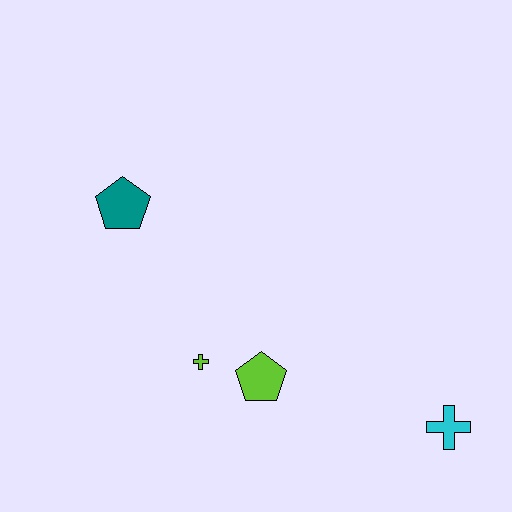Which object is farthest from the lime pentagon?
The teal pentagon is farthest from the lime pentagon.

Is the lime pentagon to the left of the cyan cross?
Yes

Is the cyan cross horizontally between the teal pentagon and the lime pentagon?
No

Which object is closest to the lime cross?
The lime pentagon is closest to the lime cross.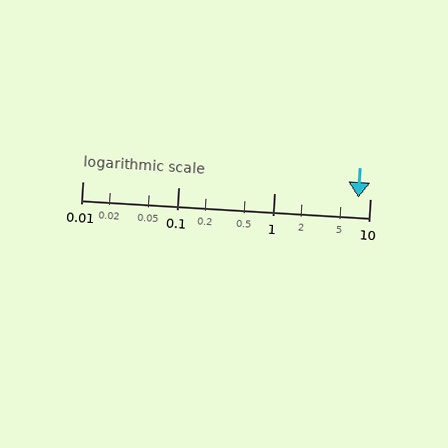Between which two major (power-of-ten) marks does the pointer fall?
The pointer is between 1 and 10.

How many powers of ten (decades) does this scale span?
The scale spans 3 decades, from 0.01 to 10.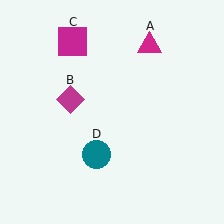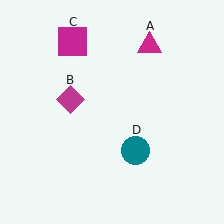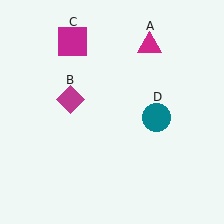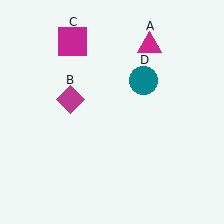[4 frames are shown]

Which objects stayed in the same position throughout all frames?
Magenta triangle (object A) and magenta diamond (object B) and magenta square (object C) remained stationary.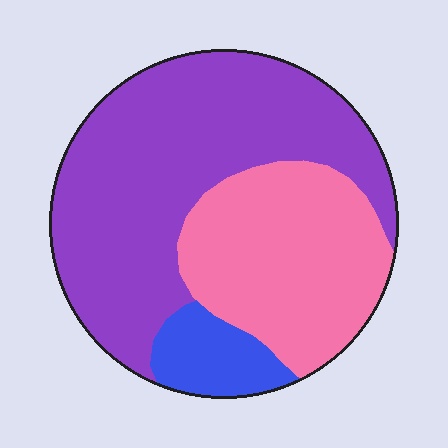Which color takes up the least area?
Blue, at roughly 10%.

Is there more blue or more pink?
Pink.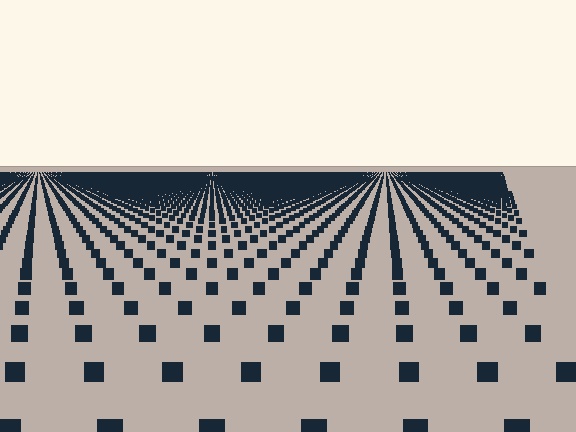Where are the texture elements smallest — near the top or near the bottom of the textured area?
Near the top.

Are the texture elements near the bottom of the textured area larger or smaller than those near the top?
Larger. Near the bottom, elements are closer to the viewer and appear at a bigger on-screen size.